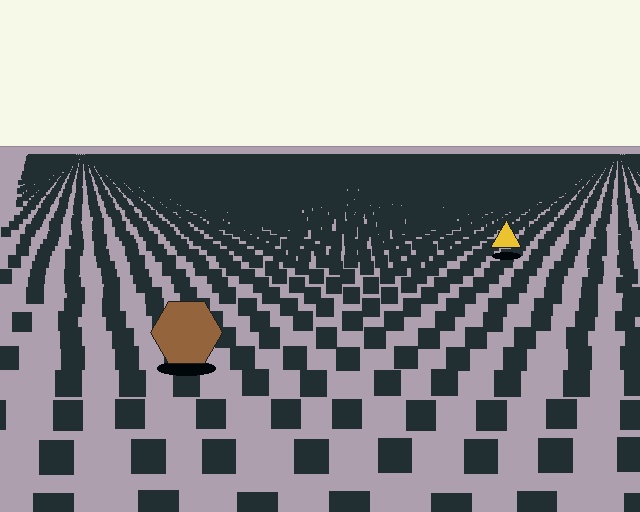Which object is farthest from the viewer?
The yellow triangle is farthest from the viewer. It appears smaller and the ground texture around it is denser.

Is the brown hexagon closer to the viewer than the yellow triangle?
Yes. The brown hexagon is closer — you can tell from the texture gradient: the ground texture is coarser near it.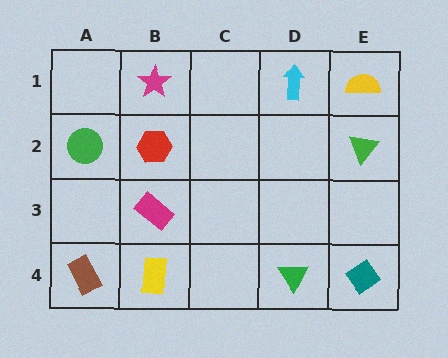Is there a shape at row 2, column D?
No, that cell is empty.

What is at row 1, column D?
A cyan arrow.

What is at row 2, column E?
A green triangle.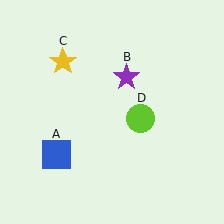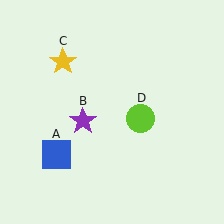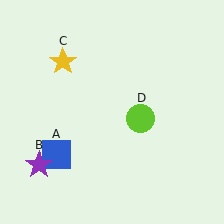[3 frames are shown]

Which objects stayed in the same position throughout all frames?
Blue square (object A) and yellow star (object C) and lime circle (object D) remained stationary.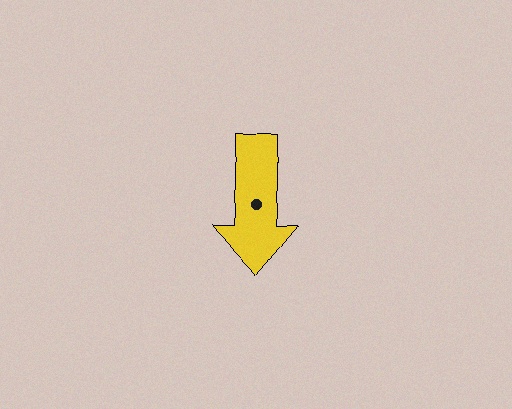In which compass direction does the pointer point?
South.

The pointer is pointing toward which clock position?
Roughly 6 o'clock.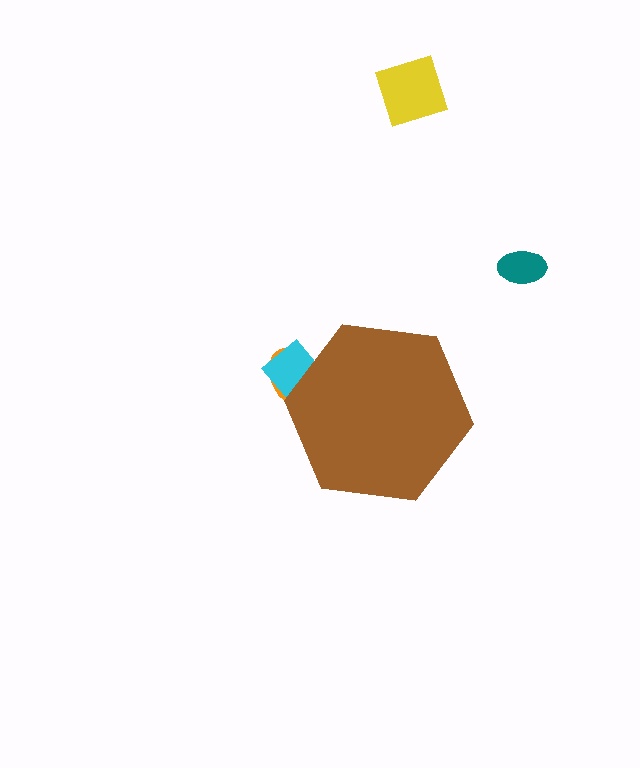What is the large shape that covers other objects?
A brown hexagon.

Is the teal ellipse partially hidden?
No, the teal ellipse is fully visible.